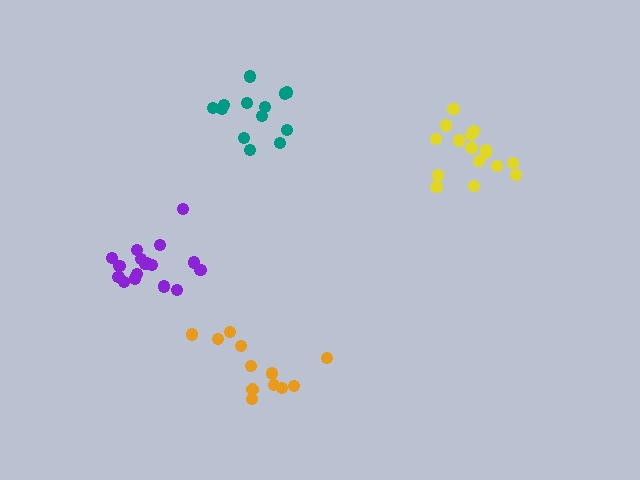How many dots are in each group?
Group 1: 13 dots, Group 2: 12 dots, Group 3: 16 dots, Group 4: 17 dots (58 total).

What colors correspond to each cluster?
The clusters are colored: teal, orange, yellow, purple.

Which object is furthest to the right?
The yellow cluster is rightmost.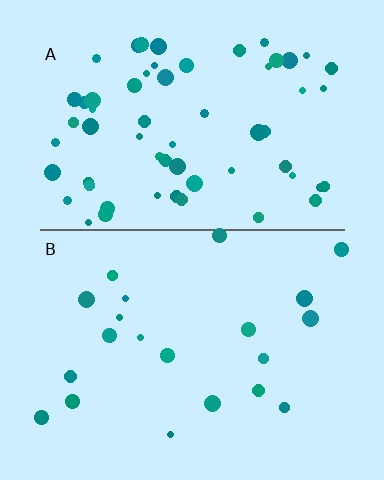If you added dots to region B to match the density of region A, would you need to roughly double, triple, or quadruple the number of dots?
Approximately triple.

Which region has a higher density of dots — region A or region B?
A (the top).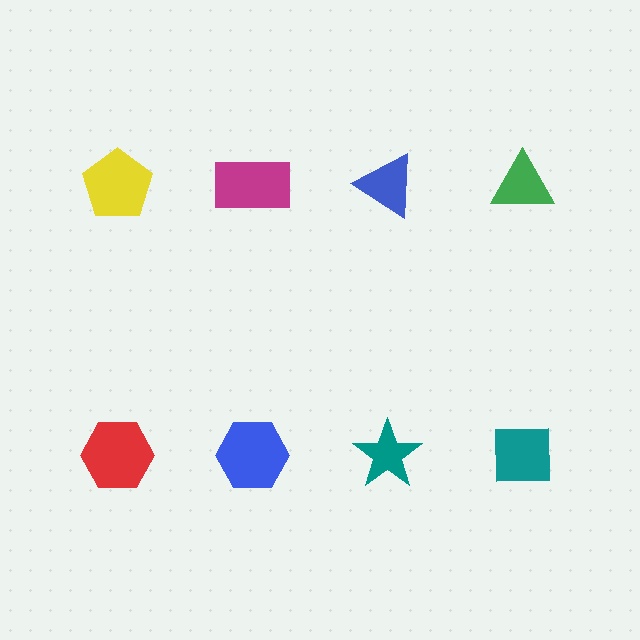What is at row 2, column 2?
A blue hexagon.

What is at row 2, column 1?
A red hexagon.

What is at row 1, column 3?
A blue triangle.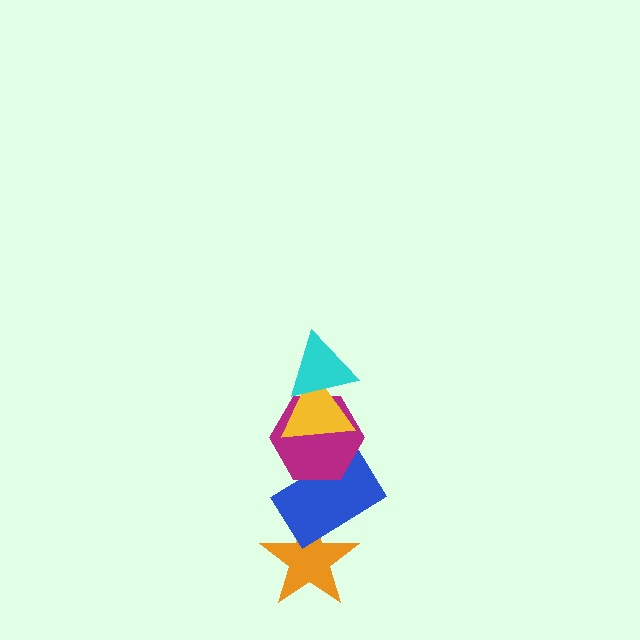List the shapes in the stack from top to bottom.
From top to bottom: the cyan triangle, the yellow triangle, the magenta hexagon, the blue rectangle, the orange star.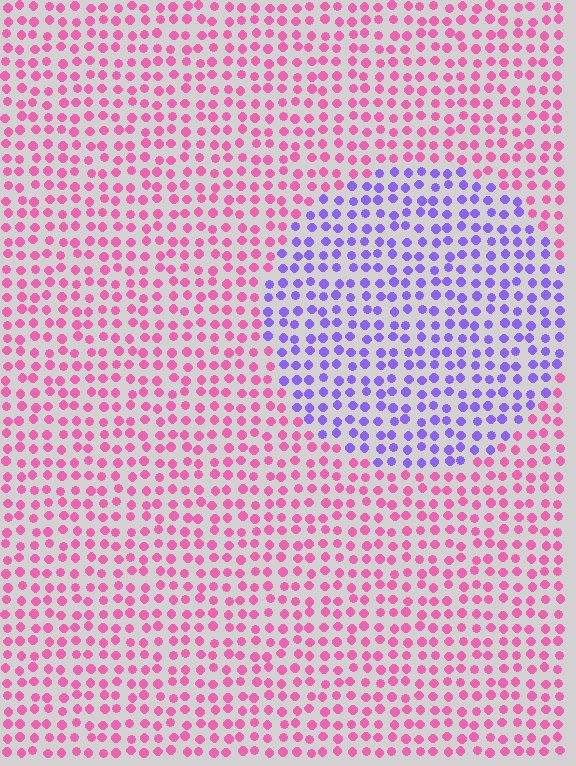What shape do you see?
I see a circle.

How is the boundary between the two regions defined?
The boundary is defined purely by a slight shift in hue (about 67 degrees). Spacing, size, and orientation are identical on both sides.